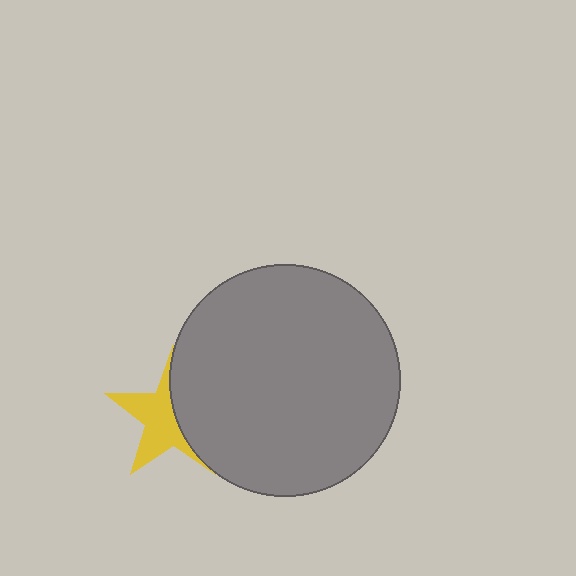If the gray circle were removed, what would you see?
You would see the complete yellow star.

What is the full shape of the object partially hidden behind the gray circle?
The partially hidden object is a yellow star.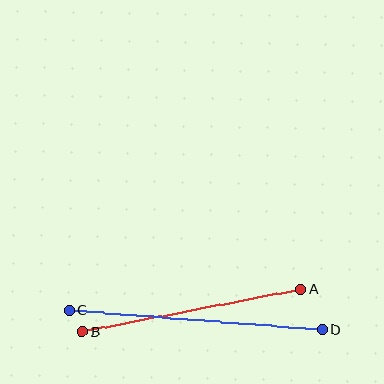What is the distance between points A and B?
The distance is approximately 223 pixels.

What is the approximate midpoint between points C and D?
The midpoint is at approximately (195, 320) pixels.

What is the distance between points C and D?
The distance is approximately 253 pixels.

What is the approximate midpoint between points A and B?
The midpoint is at approximately (192, 310) pixels.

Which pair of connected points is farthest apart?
Points C and D are farthest apart.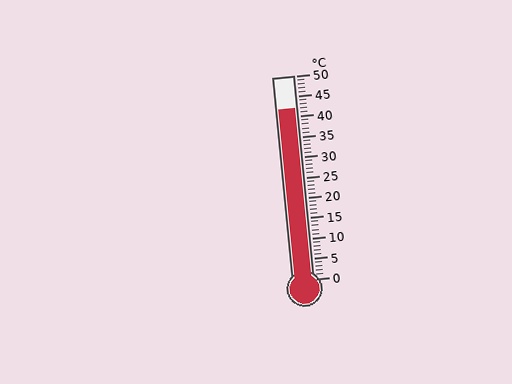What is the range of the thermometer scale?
The thermometer scale ranges from 0°C to 50°C.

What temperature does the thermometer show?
The thermometer shows approximately 42°C.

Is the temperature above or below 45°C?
The temperature is below 45°C.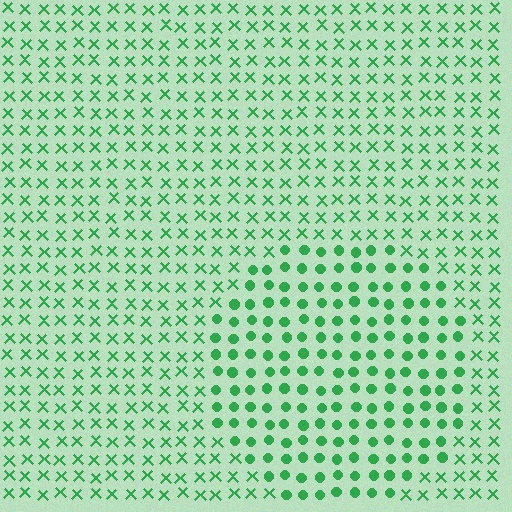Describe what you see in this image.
The image is filled with small green elements arranged in a uniform grid. A circle-shaped region contains circles, while the surrounding area contains X marks. The boundary is defined purely by the change in element shape.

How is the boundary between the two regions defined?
The boundary is defined by a change in element shape: circles inside vs. X marks outside. All elements share the same color and spacing.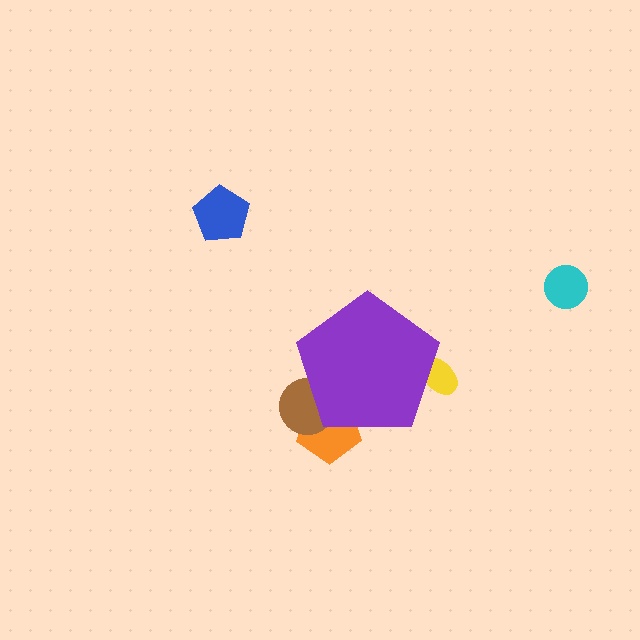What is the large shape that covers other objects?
A purple pentagon.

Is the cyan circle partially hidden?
No, the cyan circle is fully visible.